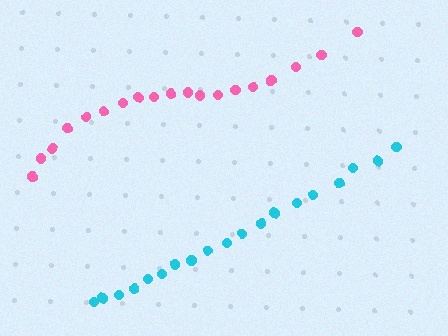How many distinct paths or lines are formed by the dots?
There are 2 distinct paths.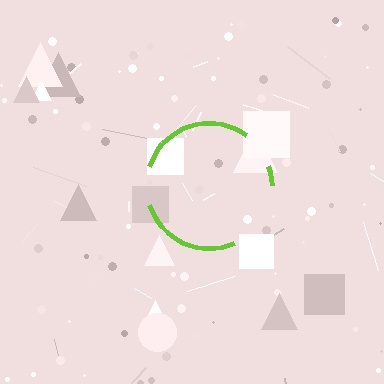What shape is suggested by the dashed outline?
The dashed outline suggests a circle.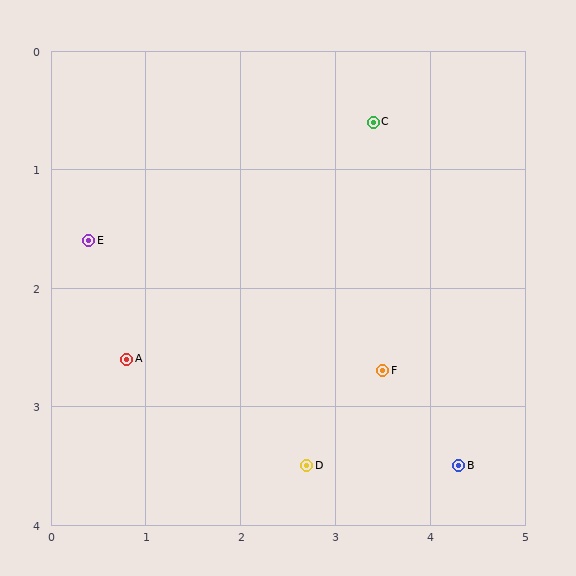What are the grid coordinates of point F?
Point F is at approximately (3.5, 2.7).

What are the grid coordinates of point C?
Point C is at approximately (3.4, 0.6).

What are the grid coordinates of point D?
Point D is at approximately (2.7, 3.5).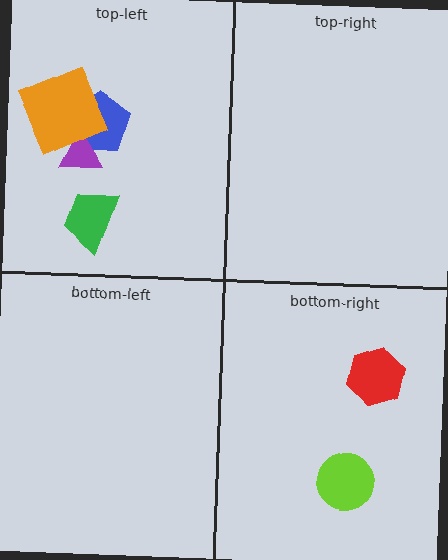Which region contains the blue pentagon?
The top-left region.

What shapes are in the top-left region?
The blue pentagon, the purple triangle, the green trapezoid, the orange square.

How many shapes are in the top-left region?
4.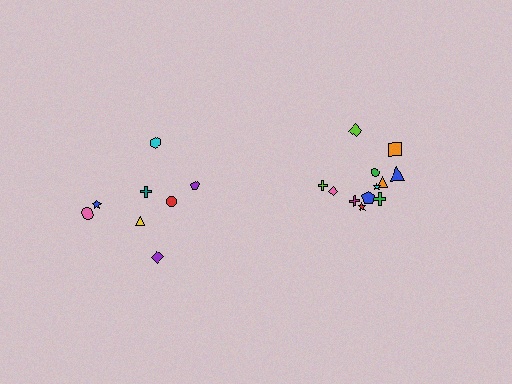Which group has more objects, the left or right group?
The right group.